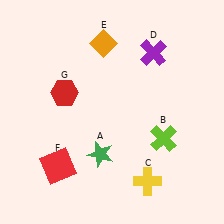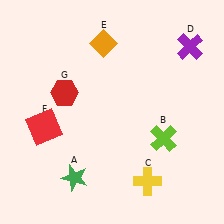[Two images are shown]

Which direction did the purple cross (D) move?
The purple cross (D) moved right.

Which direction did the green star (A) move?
The green star (A) moved left.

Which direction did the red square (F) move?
The red square (F) moved up.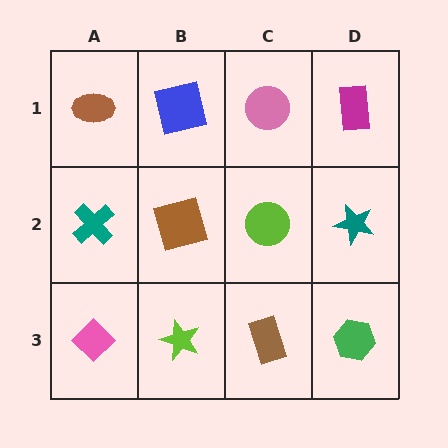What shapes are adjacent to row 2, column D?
A magenta rectangle (row 1, column D), a green hexagon (row 3, column D), a lime circle (row 2, column C).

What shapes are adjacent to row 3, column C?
A lime circle (row 2, column C), a lime star (row 3, column B), a green hexagon (row 3, column D).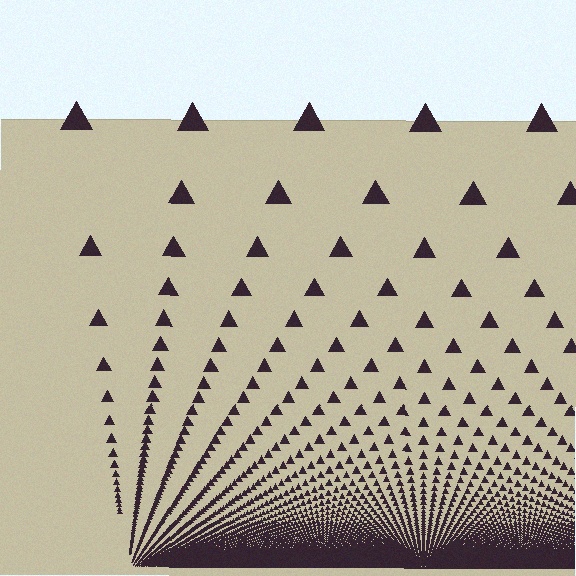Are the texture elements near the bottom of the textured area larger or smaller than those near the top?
Smaller. The gradient is inverted — elements near the bottom are smaller and denser.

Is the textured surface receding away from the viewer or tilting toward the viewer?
The surface appears to tilt toward the viewer. Texture elements get larger and sparser toward the top.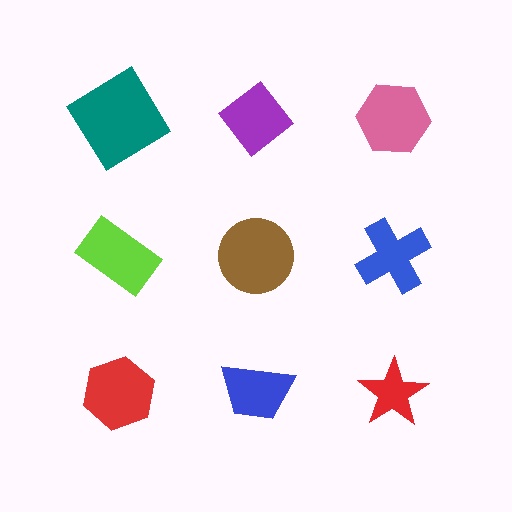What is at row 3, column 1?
A red hexagon.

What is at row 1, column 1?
A teal diamond.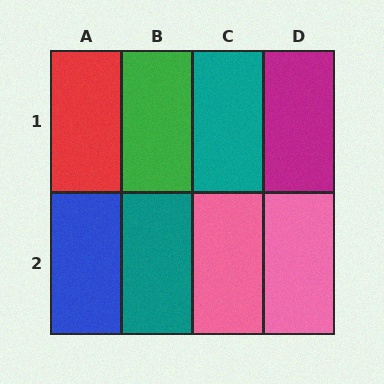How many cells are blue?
1 cell is blue.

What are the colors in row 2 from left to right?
Blue, teal, pink, pink.